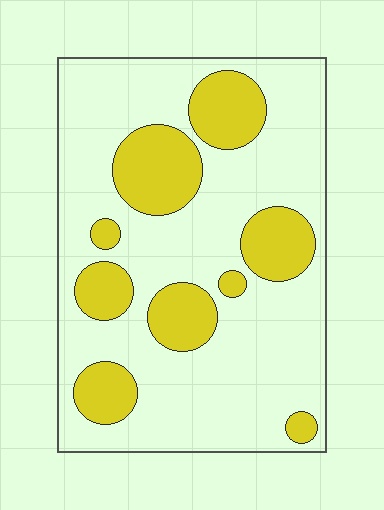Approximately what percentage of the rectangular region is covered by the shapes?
Approximately 25%.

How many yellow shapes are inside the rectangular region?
9.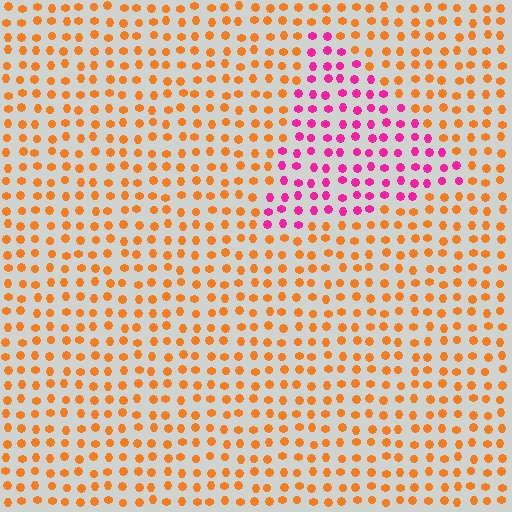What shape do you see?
I see a triangle.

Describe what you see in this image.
The image is filled with small orange elements in a uniform arrangement. A triangle-shaped region is visible where the elements are tinted to a slightly different hue, forming a subtle color boundary.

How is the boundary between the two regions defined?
The boundary is defined purely by a slight shift in hue (about 63 degrees). Spacing, size, and orientation are identical on both sides.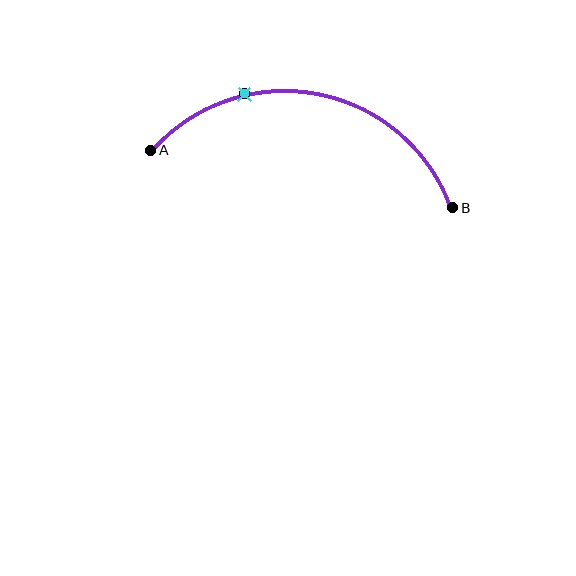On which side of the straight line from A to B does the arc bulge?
The arc bulges above the straight line connecting A and B.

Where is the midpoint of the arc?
The arc midpoint is the point on the curve farthest from the straight line joining A and B. It sits above that line.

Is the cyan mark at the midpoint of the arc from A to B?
No. The cyan mark lies on the arc but is closer to endpoint A. The arc midpoint would be at the point on the curve equidistant along the arc from both A and B.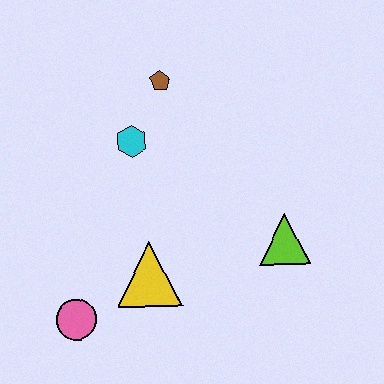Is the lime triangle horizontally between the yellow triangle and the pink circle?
No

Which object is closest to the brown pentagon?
The cyan hexagon is closest to the brown pentagon.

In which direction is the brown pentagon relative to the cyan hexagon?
The brown pentagon is above the cyan hexagon.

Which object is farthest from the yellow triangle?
The brown pentagon is farthest from the yellow triangle.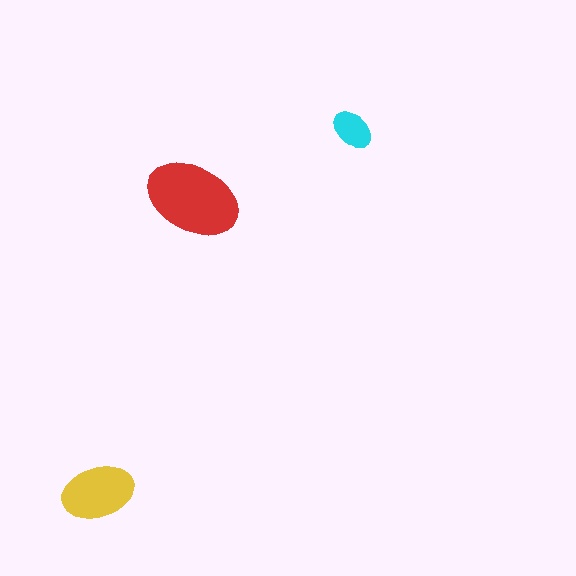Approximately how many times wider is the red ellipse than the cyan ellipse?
About 2 times wider.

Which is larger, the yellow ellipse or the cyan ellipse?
The yellow one.